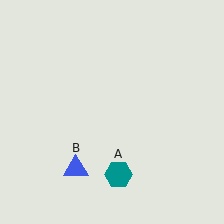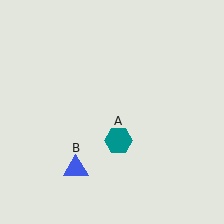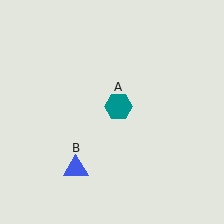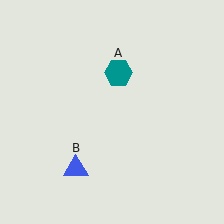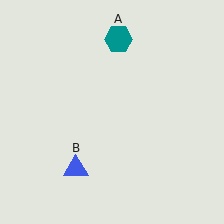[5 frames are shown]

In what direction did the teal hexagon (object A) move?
The teal hexagon (object A) moved up.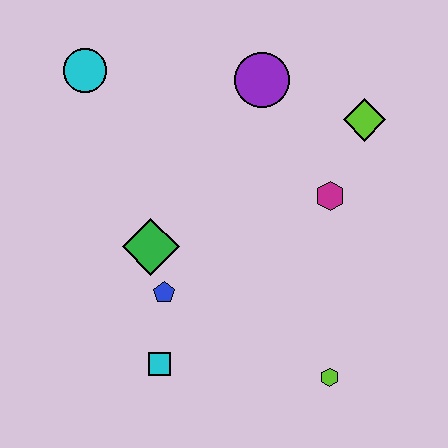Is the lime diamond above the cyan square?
Yes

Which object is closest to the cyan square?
The blue pentagon is closest to the cyan square.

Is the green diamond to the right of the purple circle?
No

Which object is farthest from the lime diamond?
The cyan square is farthest from the lime diamond.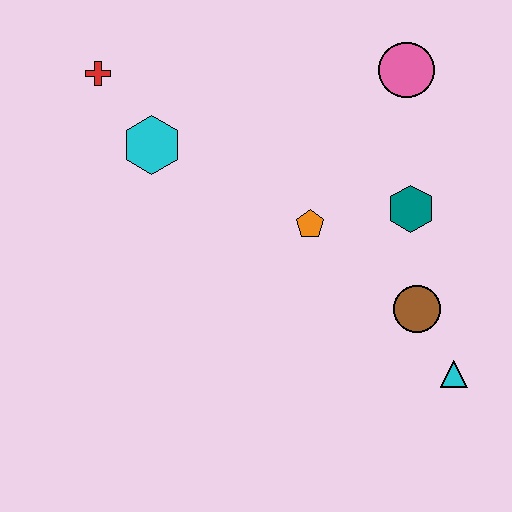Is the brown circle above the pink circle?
No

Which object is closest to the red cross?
The cyan hexagon is closest to the red cross.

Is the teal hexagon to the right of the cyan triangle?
No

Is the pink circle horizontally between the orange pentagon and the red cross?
No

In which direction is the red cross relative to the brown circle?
The red cross is to the left of the brown circle.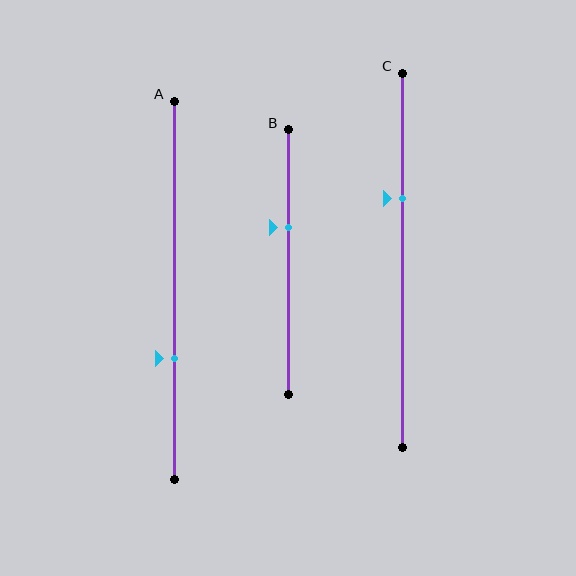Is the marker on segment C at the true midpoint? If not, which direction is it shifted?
No, the marker on segment C is shifted upward by about 17% of the segment length.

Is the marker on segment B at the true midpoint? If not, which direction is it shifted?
No, the marker on segment B is shifted upward by about 13% of the segment length.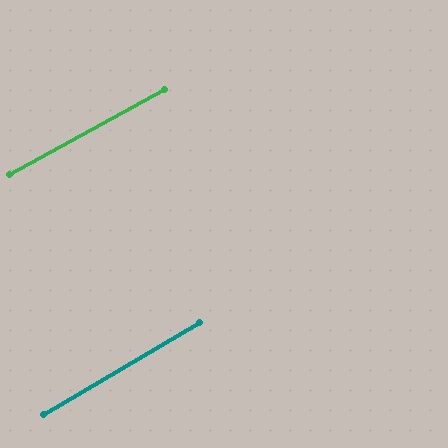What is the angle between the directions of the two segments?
Approximately 2 degrees.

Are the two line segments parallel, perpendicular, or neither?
Parallel — their directions differ by only 1.8°.